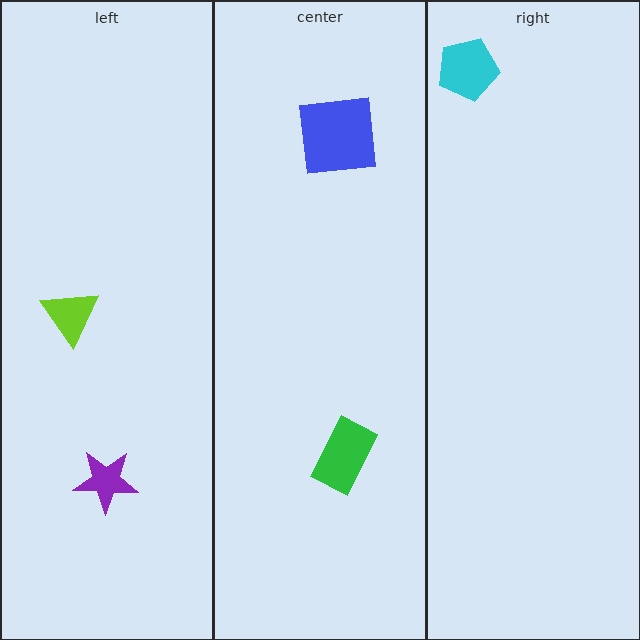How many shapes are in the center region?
2.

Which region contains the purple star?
The left region.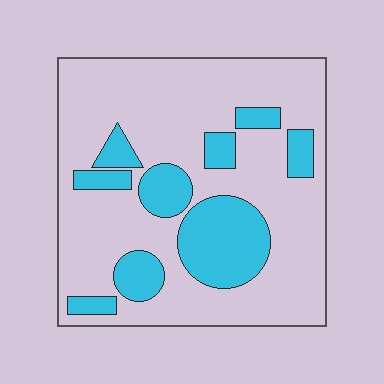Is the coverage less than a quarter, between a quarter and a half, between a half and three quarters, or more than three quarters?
Between a quarter and a half.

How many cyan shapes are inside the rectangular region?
9.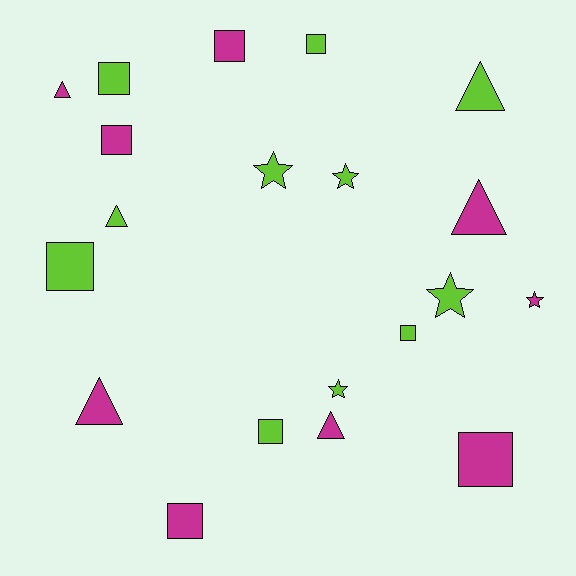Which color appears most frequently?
Lime, with 11 objects.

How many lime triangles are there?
There are 2 lime triangles.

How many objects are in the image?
There are 20 objects.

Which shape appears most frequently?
Square, with 9 objects.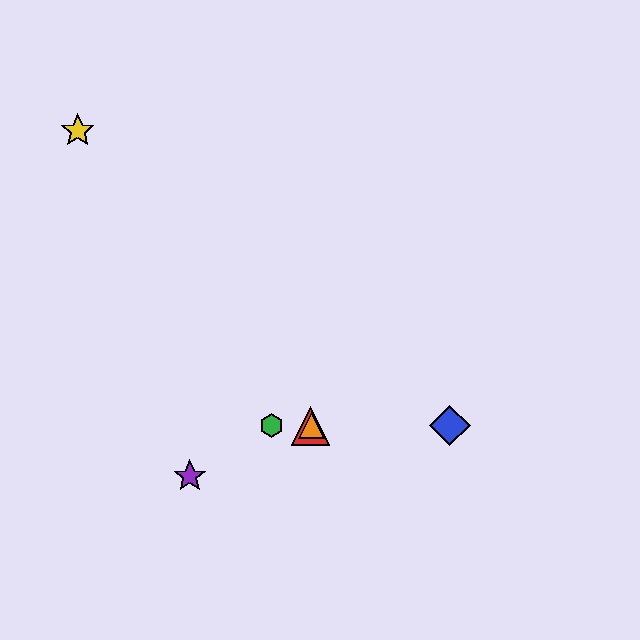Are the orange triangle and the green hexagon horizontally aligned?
Yes, both are at y≈426.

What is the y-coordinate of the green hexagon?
The green hexagon is at y≈426.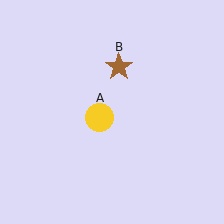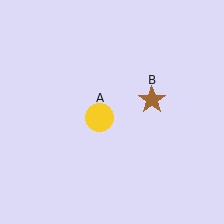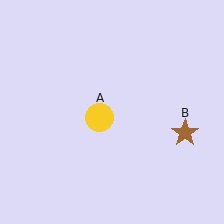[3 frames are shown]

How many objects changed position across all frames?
1 object changed position: brown star (object B).